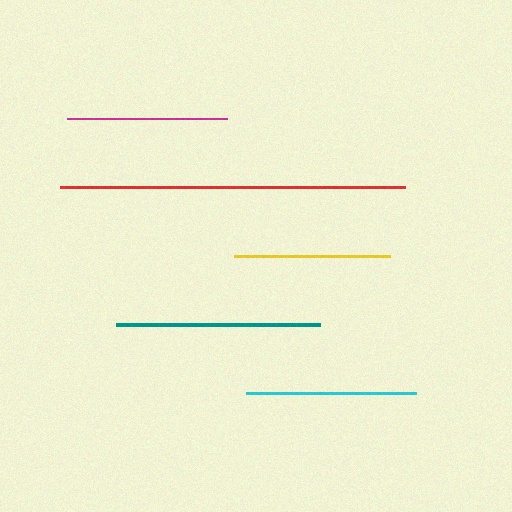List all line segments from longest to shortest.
From longest to shortest: red, teal, cyan, magenta, yellow.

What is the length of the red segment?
The red segment is approximately 346 pixels long.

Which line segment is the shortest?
The yellow line is the shortest at approximately 156 pixels.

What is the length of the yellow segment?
The yellow segment is approximately 156 pixels long.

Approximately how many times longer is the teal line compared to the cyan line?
The teal line is approximately 1.2 times the length of the cyan line.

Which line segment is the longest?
The red line is the longest at approximately 346 pixels.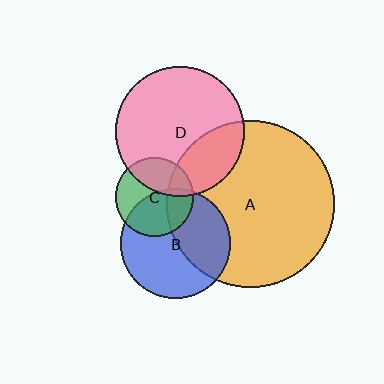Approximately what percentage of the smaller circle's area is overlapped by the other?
Approximately 35%.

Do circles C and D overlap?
Yes.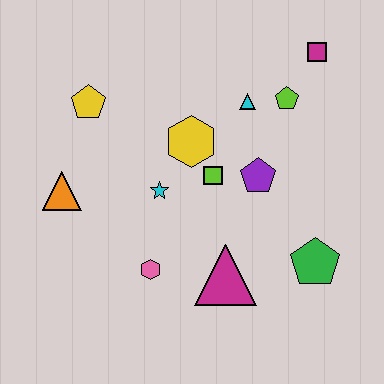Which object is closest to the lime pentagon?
The cyan triangle is closest to the lime pentagon.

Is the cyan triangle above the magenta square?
No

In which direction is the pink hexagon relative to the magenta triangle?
The pink hexagon is to the left of the magenta triangle.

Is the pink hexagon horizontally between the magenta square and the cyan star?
No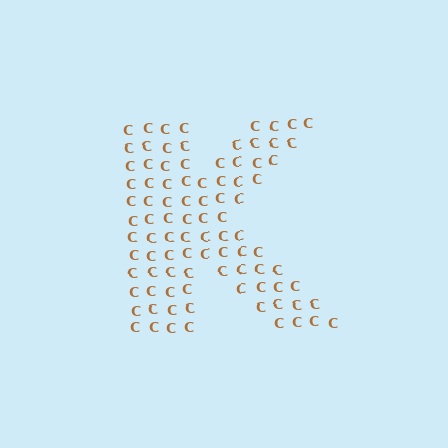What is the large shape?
The large shape is the letter K.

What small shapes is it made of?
It is made of small letter C's.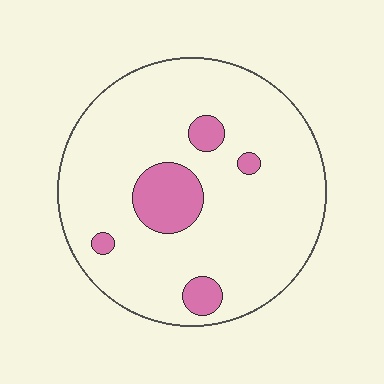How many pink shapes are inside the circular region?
5.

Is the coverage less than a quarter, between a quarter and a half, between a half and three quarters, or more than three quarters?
Less than a quarter.